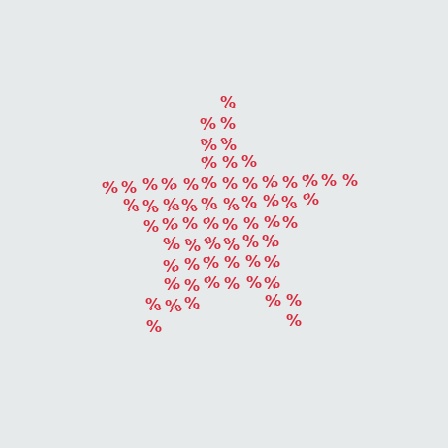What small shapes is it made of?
It is made of small percent signs.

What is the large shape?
The large shape is a star.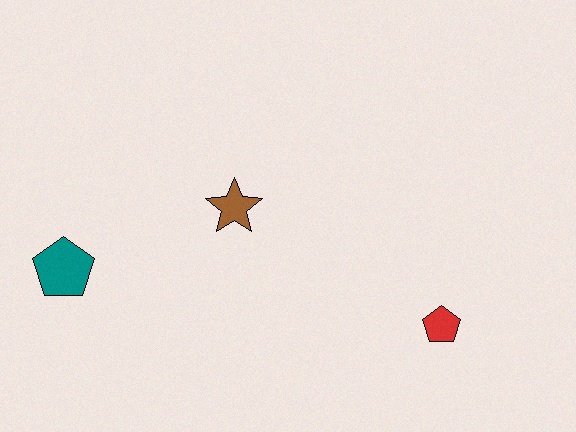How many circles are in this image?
There are no circles.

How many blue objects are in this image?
There are no blue objects.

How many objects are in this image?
There are 3 objects.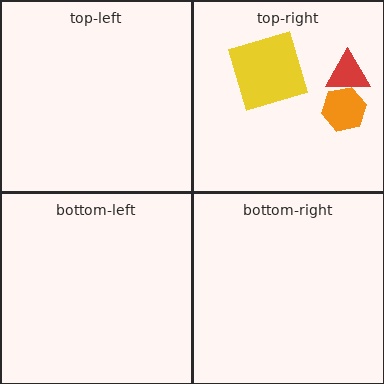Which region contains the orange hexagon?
The top-right region.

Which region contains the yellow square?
The top-right region.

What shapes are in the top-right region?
The orange hexagon, the yellow square, the red triangle.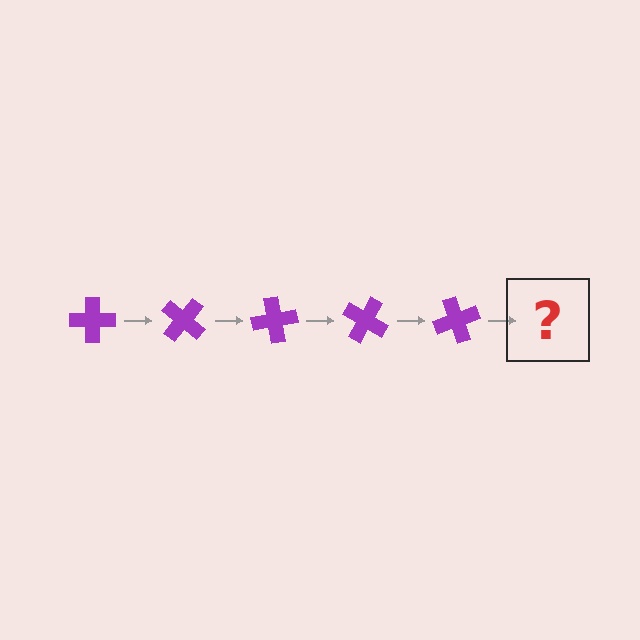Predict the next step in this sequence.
The next step is a purple cross rotated 200 degrees.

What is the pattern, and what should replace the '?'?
The pattern is that the cross rotates 40 degrees each step. The '?' should be a purple cross rotated 200 degrees.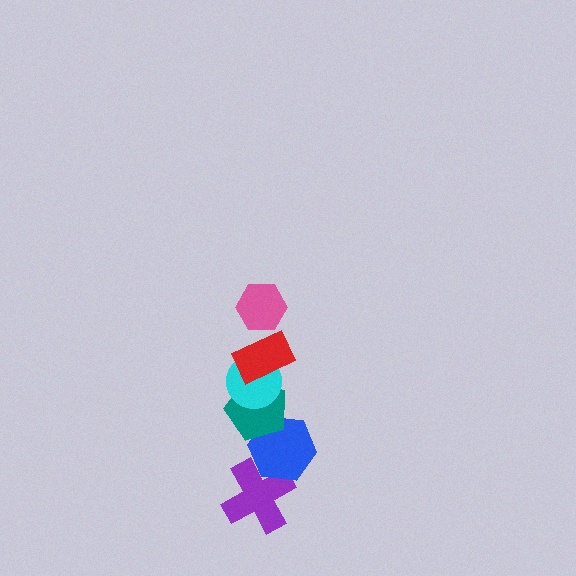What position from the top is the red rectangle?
The red rectangle is 2nd from the top.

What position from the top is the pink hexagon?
The pink hexagon is 1st from the top.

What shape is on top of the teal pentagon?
The cyan circle is on top of the teal pentagon.